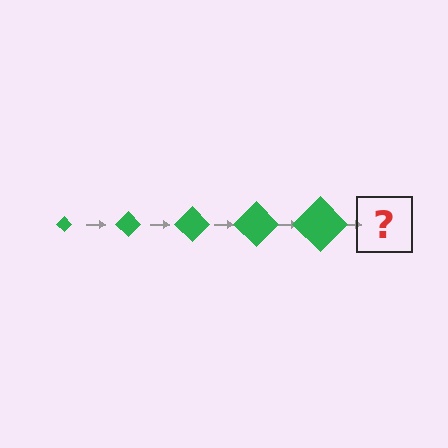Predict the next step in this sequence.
The next step is a green diamond, larger than the previous one.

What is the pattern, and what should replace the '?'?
The pattern is that the diamond gets progressively larger each step. The '?' should be a green diamond, larger than the previous one.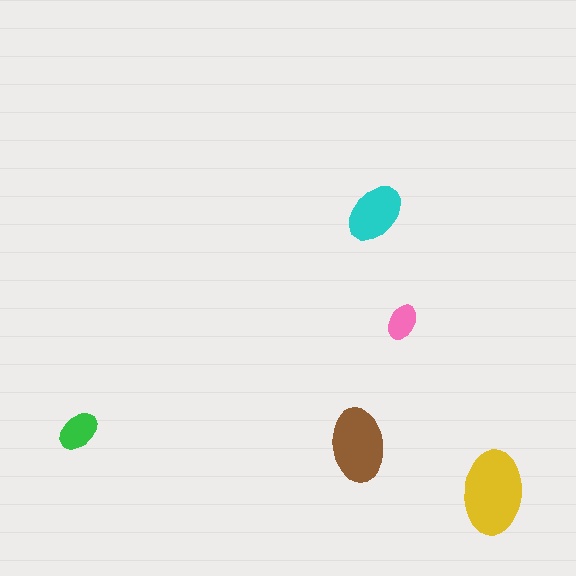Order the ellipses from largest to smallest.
the yellow one, the brown one, the cyan one, the green one, the pink one.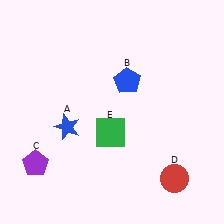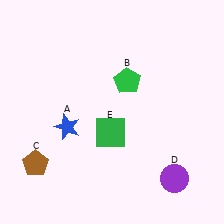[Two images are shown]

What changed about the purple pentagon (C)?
In Image 1, C is purple. In Image 2, it changed to brown.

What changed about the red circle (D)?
In Image 1, D is red. In Image 2, it changed to purple.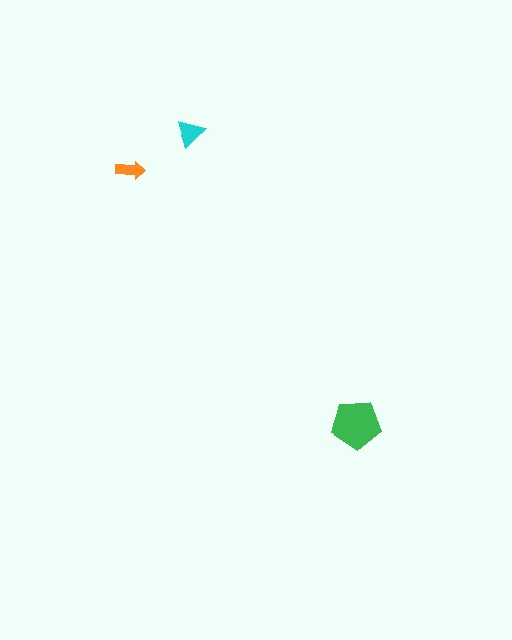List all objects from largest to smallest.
The green pentagon, the cyan triangle, the orange arrow.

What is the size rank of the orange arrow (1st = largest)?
3rd.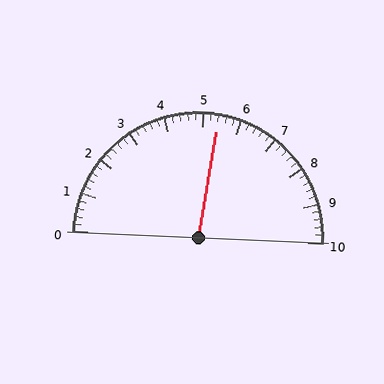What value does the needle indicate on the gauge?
The needle indicates approximately 5.4.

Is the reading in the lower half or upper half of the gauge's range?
The reading is in the upper half of the range (0 to 10).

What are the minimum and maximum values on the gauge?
The gauge ranges from 0 to 10.